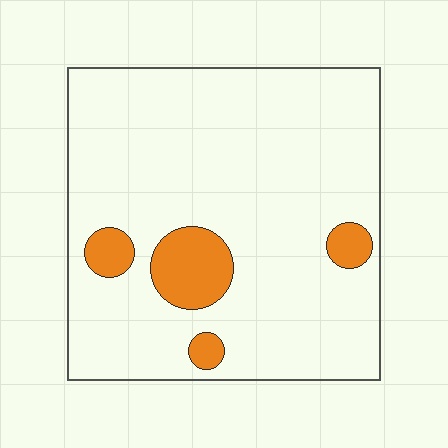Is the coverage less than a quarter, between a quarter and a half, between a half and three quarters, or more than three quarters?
Less than a quarter.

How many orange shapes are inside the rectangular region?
4.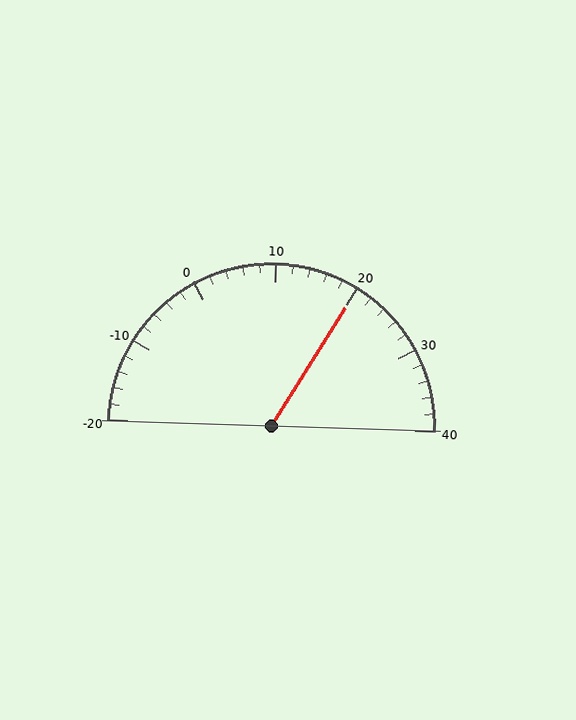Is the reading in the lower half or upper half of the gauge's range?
The reading is in the upper half of the range (-20 to 40).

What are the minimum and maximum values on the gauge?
The gauge ranges from -20 to 40.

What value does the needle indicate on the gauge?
The needle indicates approximately 20.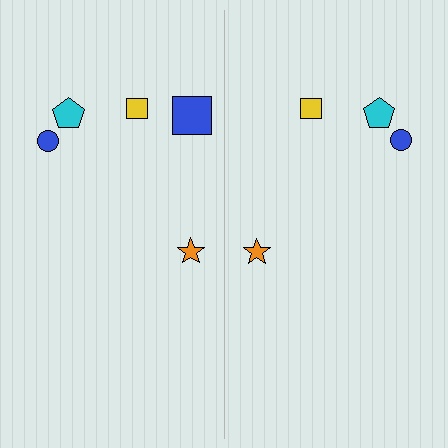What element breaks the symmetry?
A blue square is missing from the right side.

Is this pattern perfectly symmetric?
No, the pattern is not perfectly symmetric. A blue square is missing from the right side.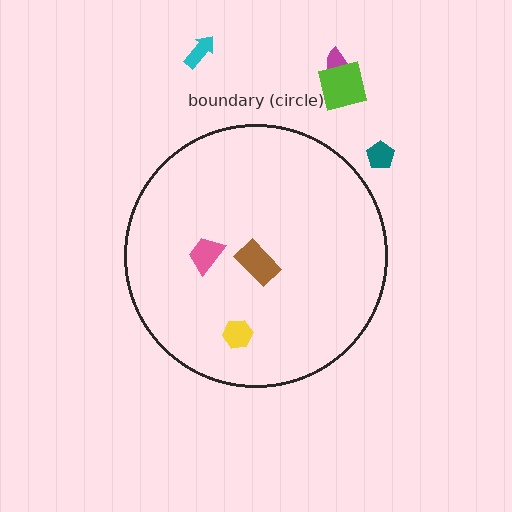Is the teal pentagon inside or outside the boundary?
Outside.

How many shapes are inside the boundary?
3 inside, 4 outside.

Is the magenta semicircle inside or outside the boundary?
Outside.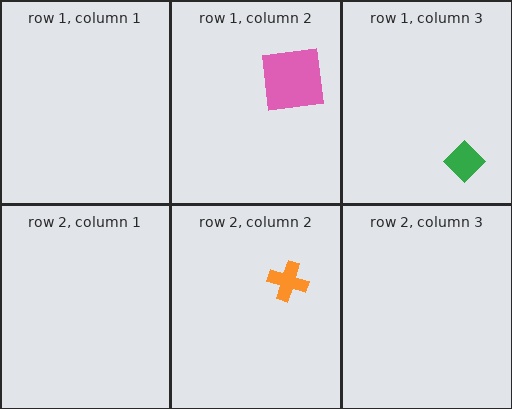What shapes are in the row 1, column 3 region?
The green diamond.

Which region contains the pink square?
The row 1, column 2 region.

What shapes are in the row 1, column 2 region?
The pink square.